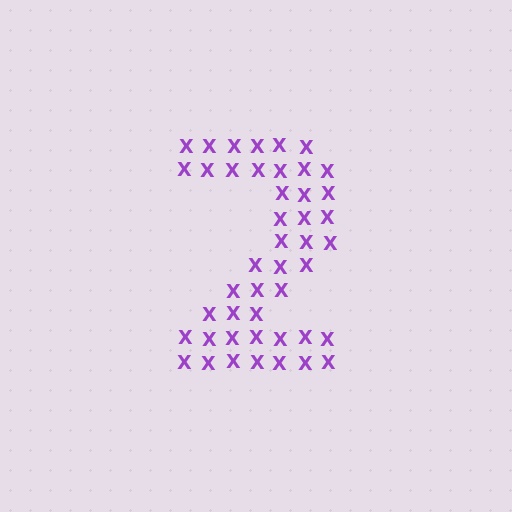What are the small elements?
The small elements are letter X's.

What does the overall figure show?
The overall figure shows the digit 2.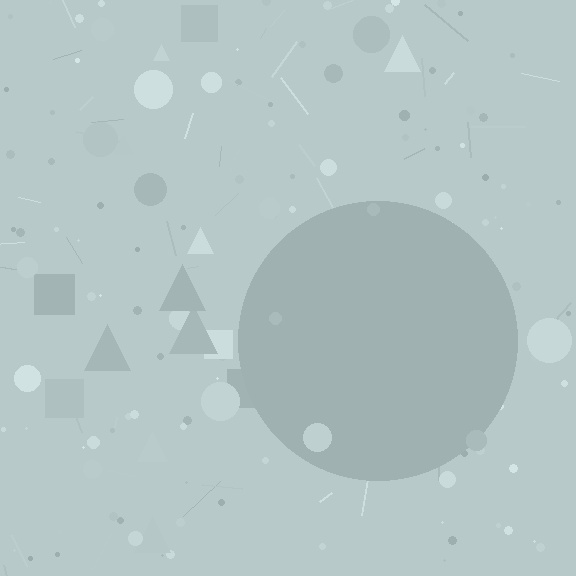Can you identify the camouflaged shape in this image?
The camouflaged shape is a circle.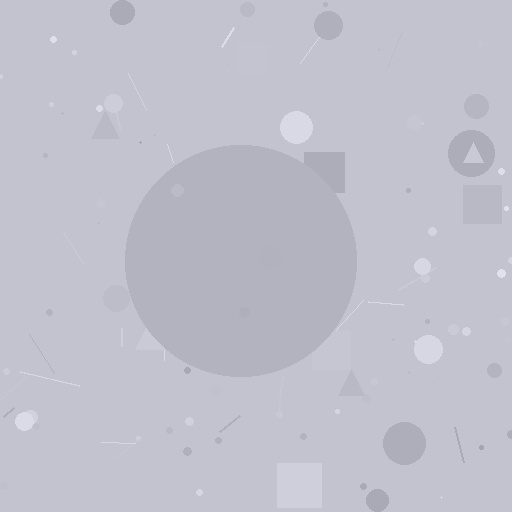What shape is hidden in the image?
A circle is hidden in the image.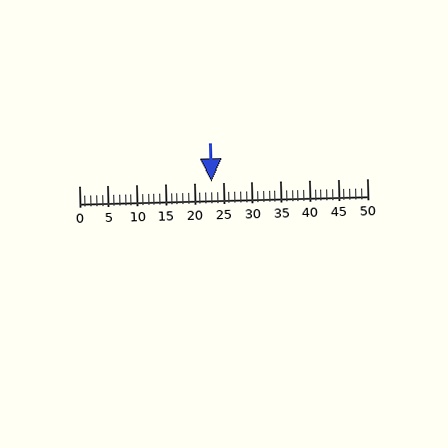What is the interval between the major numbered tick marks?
The major tick marks are spaced 5 units apart.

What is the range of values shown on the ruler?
The ruler shows values from 0 to 50.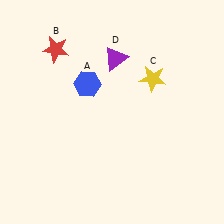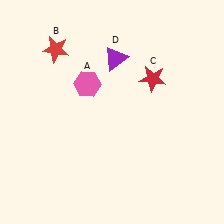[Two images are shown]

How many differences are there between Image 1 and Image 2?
There are 2 differences between the two images.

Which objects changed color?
A changed from blue to pink. C changed from yellow to red.